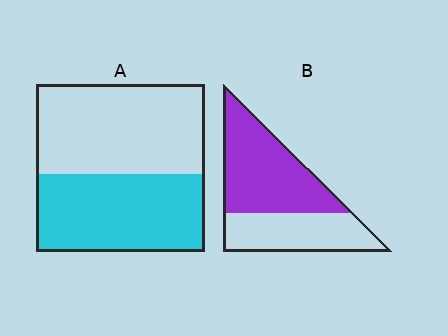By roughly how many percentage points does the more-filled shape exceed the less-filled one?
By roughly 15 percentage points (B over A).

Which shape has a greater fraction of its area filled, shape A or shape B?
Shape B.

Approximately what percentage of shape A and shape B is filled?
A is approximately 45% and B is approximately 60%.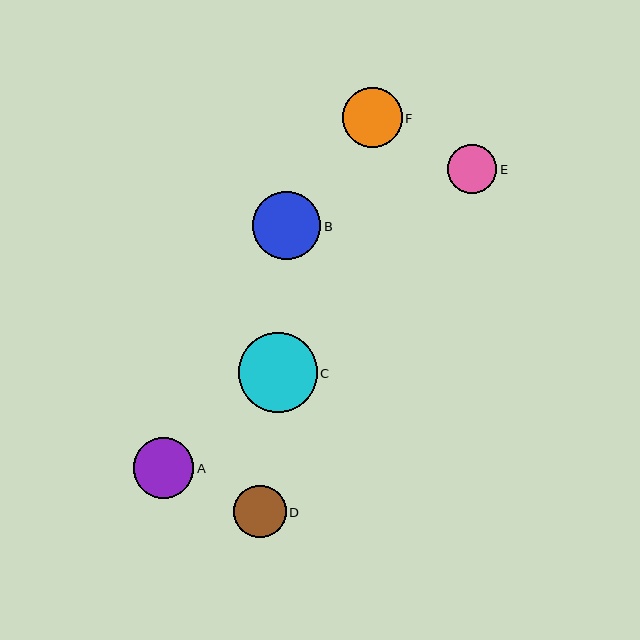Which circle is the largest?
Circle C is the largest with a size of approximately 79 pixels.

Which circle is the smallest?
Circle E is the smallest with a size of approximately 49 pixels.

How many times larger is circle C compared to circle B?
Circle C is approximately 1.2 times the size of circle B.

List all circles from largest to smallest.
From largest to smallest: C, B, A, F, D, E.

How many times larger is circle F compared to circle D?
Circle F is approximately 1.1 times the size of circle D.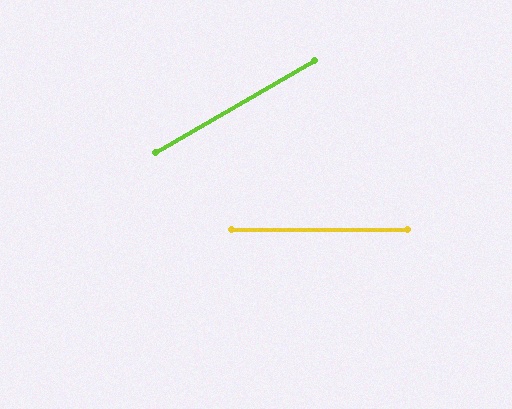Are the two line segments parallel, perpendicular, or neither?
Neither parallel nor perpendicular — they differ by about 30°.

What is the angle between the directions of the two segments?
Approximately 30 degrees.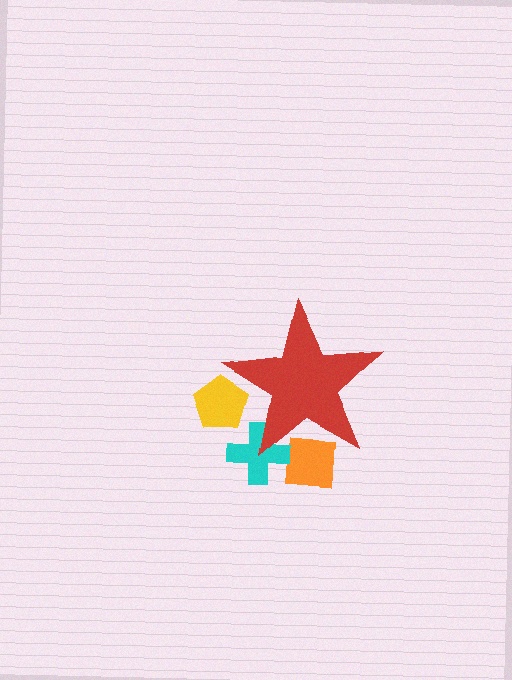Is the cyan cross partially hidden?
Yes, the cyan cross is partially hidden behind the red star.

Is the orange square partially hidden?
Yes, the orange square is partially hidden behind the red star.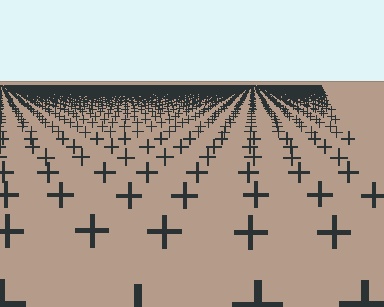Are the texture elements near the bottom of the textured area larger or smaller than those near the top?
Larger. Near the bottom, elements are closer to the viewer and appear at a bigger on-screen size.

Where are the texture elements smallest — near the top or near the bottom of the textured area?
Near the top.